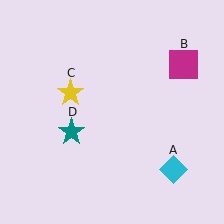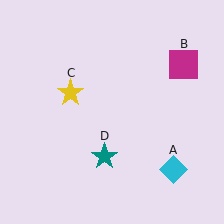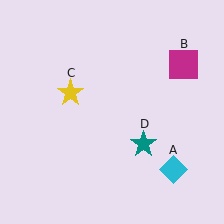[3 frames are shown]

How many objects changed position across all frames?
1 object changed position: teal star (object D).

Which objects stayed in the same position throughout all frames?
Cyan diamond (object A) and magenta square (object B) and yellow star (object C) remained stationary.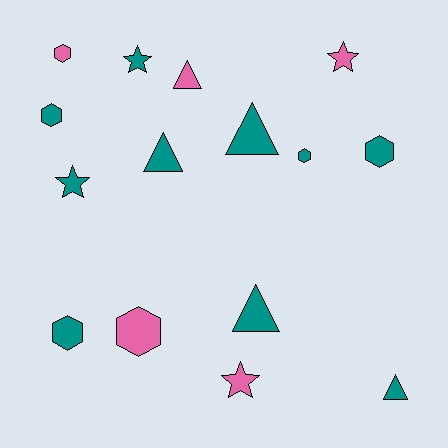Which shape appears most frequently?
Hexagon, with 6 objects.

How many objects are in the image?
There are 15 objects.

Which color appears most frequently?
Teal, with 10 objects.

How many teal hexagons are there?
There are 4 teal hexagons.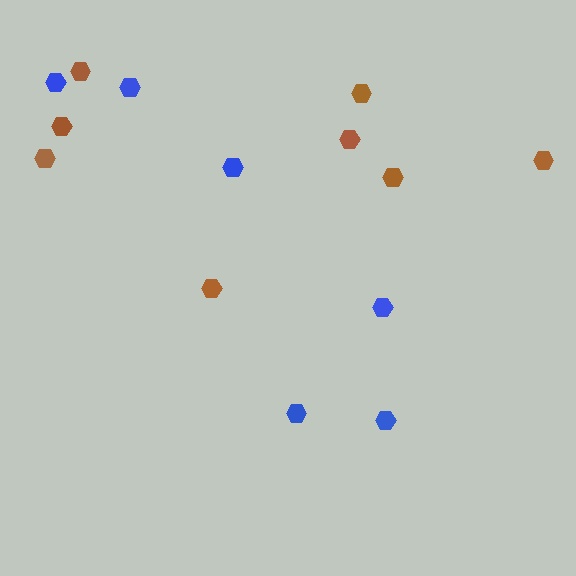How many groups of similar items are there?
There are 2 groups: one group of brown hexagons (8) and one group of blue hexagons (6).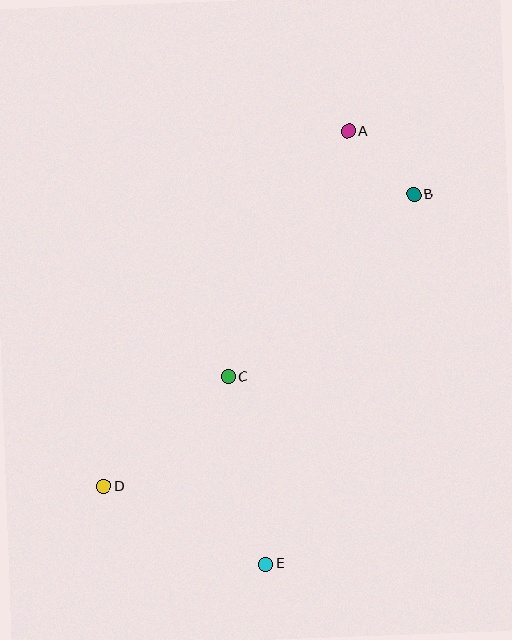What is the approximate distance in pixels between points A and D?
The distance between A and D is approximately 431 pixels.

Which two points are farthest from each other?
Points A and E are farthest from each other.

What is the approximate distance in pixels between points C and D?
The distance between C and D is approximately 166 pixels.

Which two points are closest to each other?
Points A and B are closest to each other.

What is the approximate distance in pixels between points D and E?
The distance between D and E is approximately 180 pixels.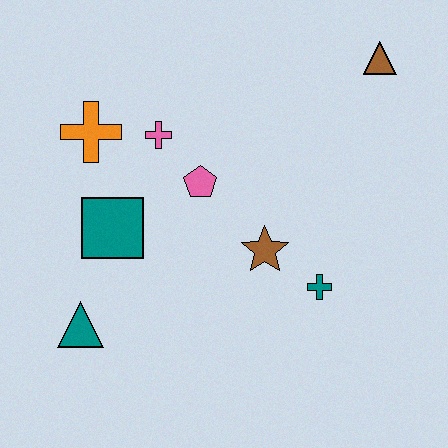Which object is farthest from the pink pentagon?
The brown triangle is farthest from the pink pentagon.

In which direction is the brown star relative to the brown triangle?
The brown star is below the brown triangle.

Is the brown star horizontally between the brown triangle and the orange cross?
Yes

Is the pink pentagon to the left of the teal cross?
Yes